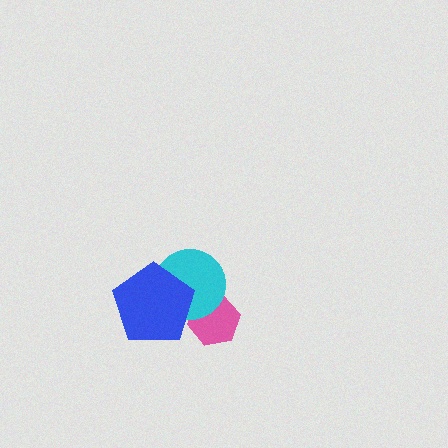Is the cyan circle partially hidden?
Yes, it is partially covered by another shape.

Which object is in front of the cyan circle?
The blue pentagon is in front of the cyan circle.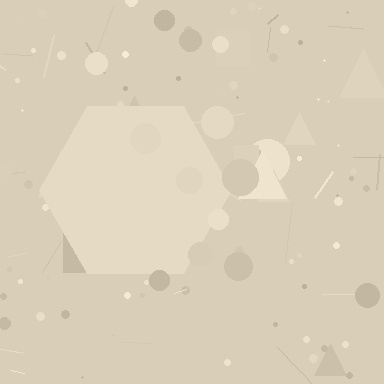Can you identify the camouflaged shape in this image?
The camouflaged shape is a hexagon.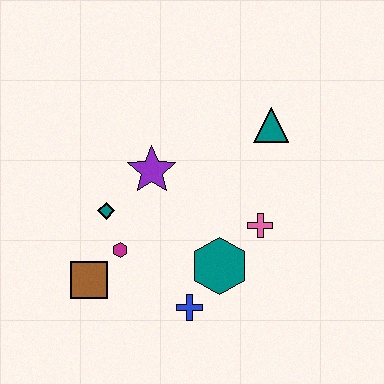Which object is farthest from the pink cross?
The brown square is farthest from the pink cross.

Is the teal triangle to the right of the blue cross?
Yes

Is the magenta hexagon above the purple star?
No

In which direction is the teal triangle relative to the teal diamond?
The teal triangle is to the right of the teal diamond.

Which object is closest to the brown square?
The magenta hexagon is closest to the brown square.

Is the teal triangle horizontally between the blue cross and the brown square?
No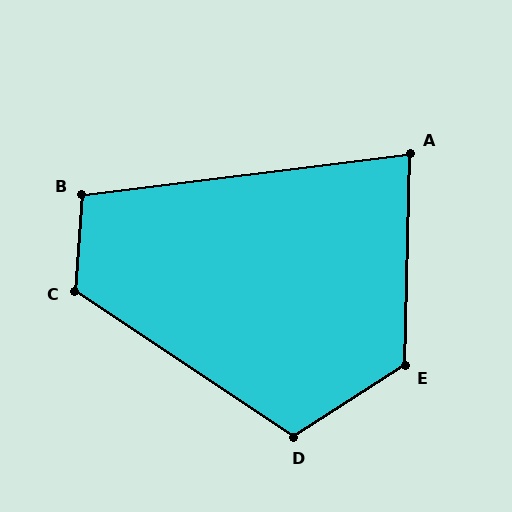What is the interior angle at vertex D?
Approximately 114 degrees (obtuse).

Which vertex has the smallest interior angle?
A, at approximately 82 degrees.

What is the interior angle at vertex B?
Approximately 101 degrees (obtuse).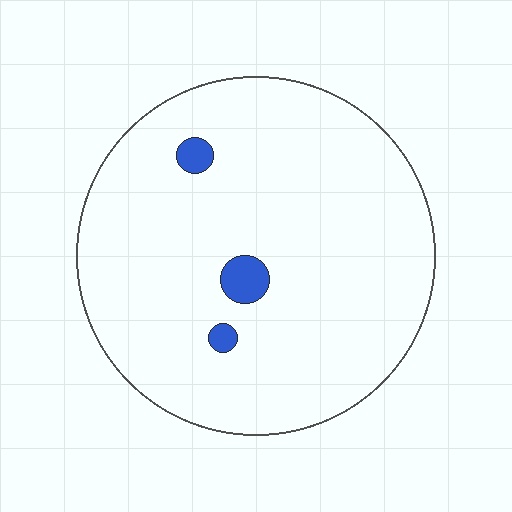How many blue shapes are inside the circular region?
3.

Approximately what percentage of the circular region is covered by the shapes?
Approximately 5%.